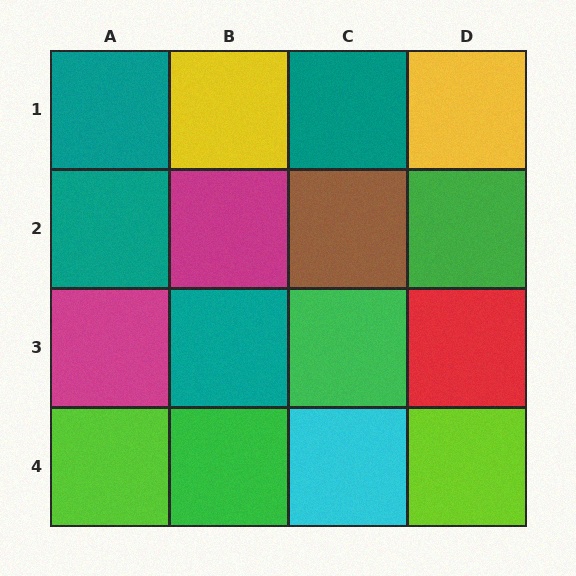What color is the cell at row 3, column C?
Green.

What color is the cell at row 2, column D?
Green.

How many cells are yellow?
2 cells are yellow.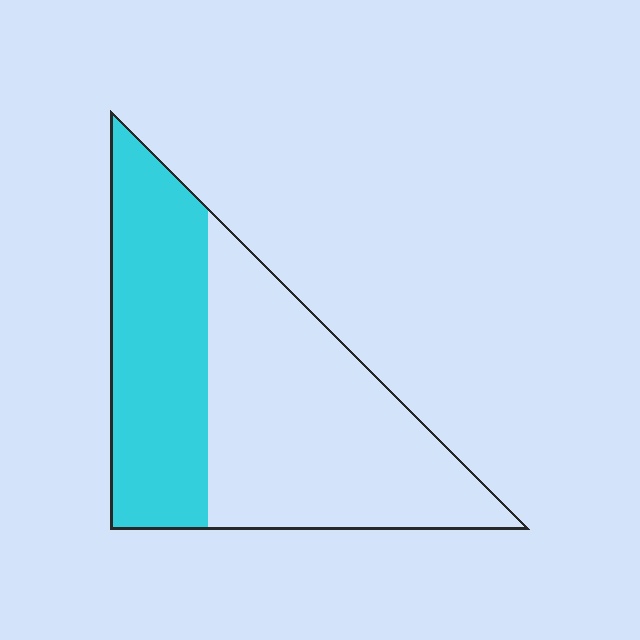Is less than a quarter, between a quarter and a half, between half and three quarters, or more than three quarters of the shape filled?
Between a quarter and a half.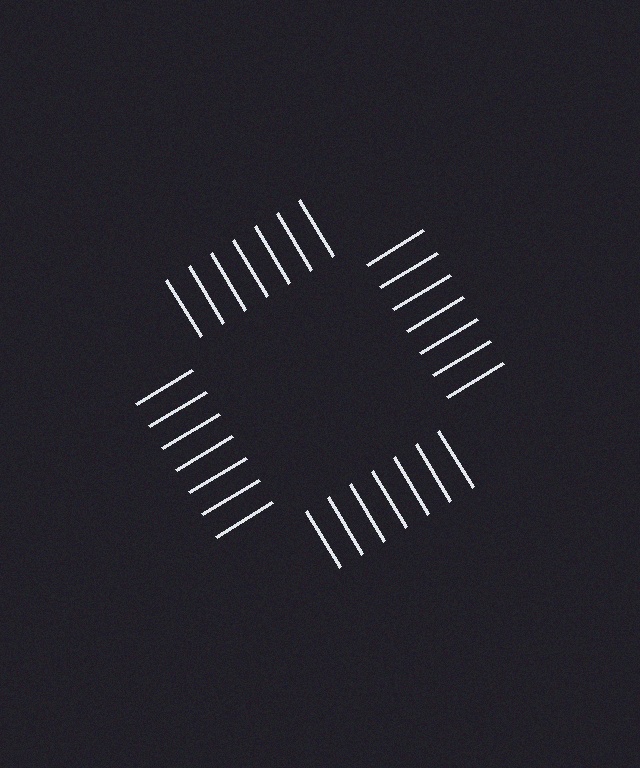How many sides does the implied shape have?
4 sides — the line-ends trace a square.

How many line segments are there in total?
28 — 7 along each of the 4 edges.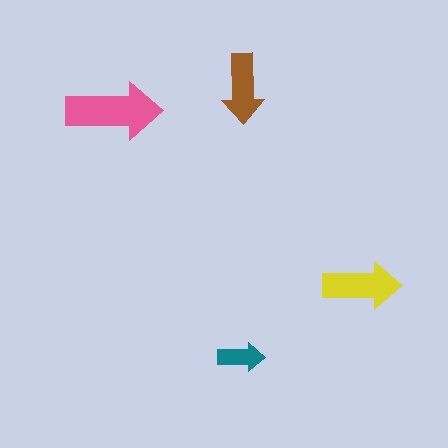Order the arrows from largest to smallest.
the pink one, the yellow one, the brown one, the teal one.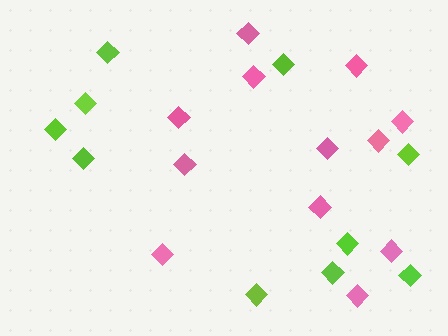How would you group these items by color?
There are 2 groups: one group of pink diamonds (12) and one group of lime diamonds (10).